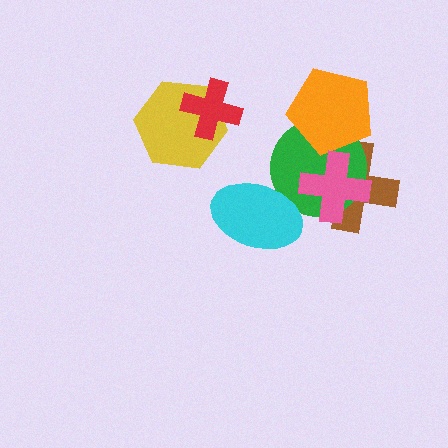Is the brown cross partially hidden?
Yes, it is partially covered by another shape.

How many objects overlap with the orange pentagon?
2 objects overlap with the orange pentagon.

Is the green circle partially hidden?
Yes, it is partially covered by another shape.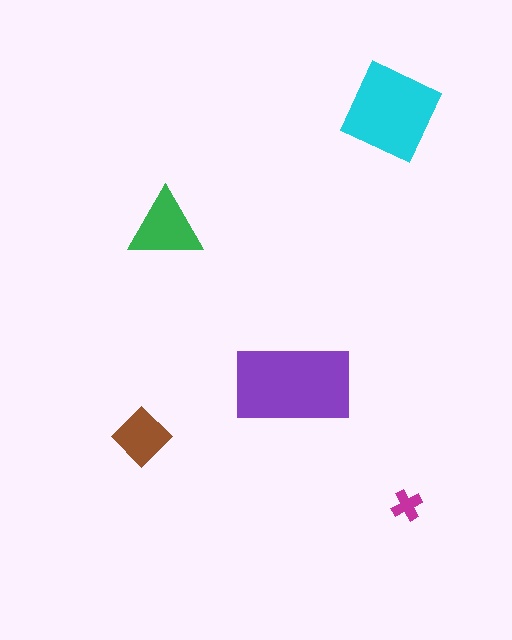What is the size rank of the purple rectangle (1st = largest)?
1st.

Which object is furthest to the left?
The brown diamond is leftmost.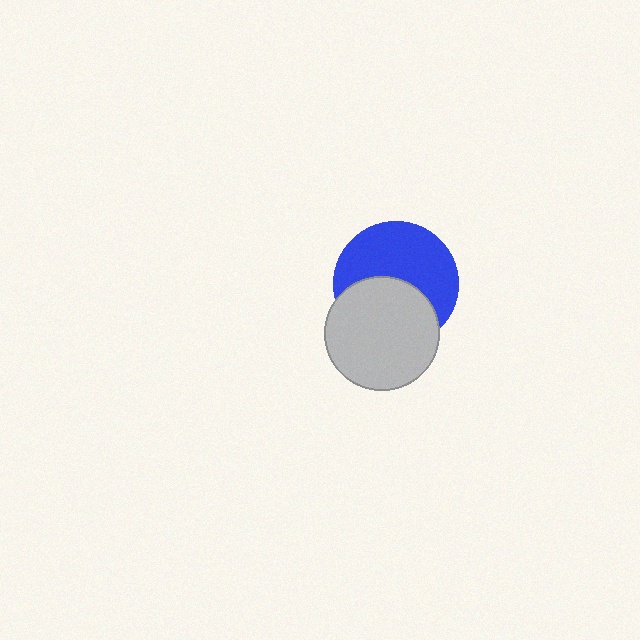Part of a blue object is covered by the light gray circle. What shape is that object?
It is a circle.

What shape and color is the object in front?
The object in front is a light gray circle.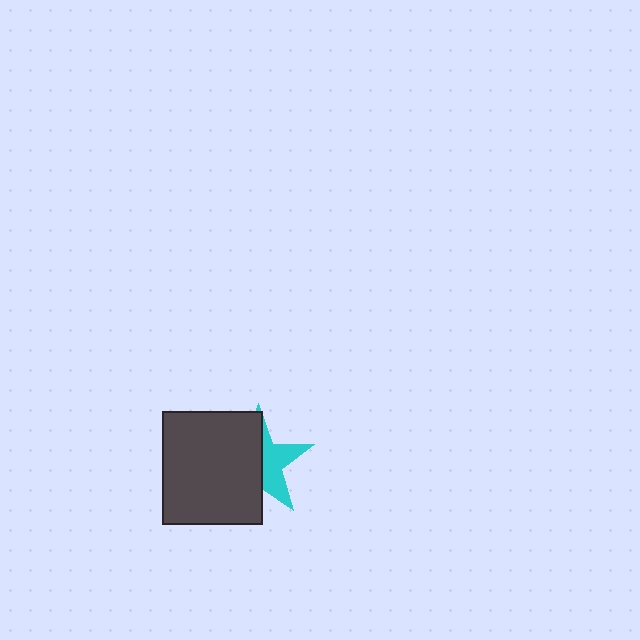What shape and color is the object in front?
The object in front is a dark gray rectangle.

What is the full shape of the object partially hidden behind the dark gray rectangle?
The partially hidden object is a cyan star.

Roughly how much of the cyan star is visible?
A small part of it is visible (roughly 42%).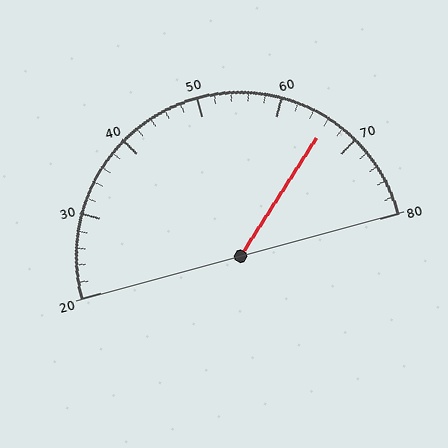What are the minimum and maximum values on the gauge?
The gauge ranges from 20 to 80.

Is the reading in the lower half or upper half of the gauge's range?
The reading is in the upper half of the range (20 to 80).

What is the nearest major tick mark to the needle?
The nearest major tick mark is 70.